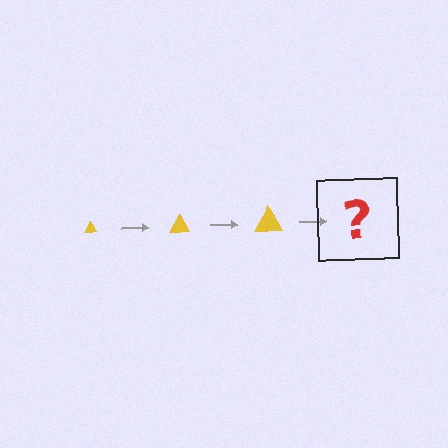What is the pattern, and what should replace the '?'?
The pattern is that the triangle gets progressively larger each step. The '?' should be a yellow triangle, larger than the previous one.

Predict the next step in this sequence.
The next step is a yellow triangle, larger than the previous one.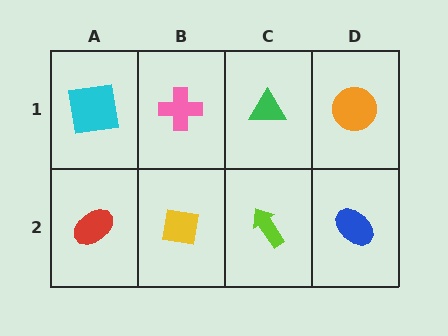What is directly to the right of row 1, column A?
A pink cross.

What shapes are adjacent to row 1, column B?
A yellow square (row 2, column B), a cyan square (row 1, column A), a green triangle (row 1, column C).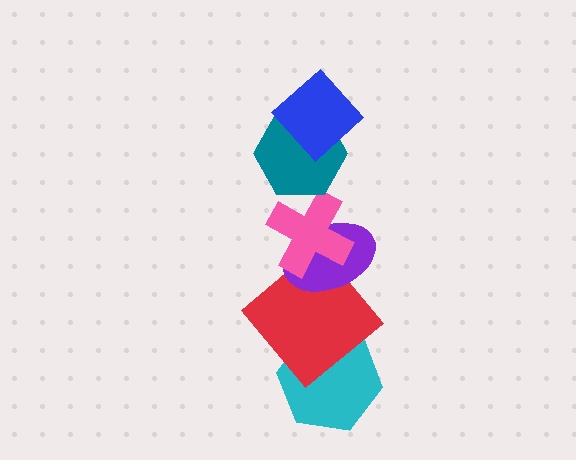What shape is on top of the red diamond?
The purple ellipse is on top of the red diamond.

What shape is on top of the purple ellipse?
The pink cross is on top of the purple ellipse.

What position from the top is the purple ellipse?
The purple ellipse is 4th from the top.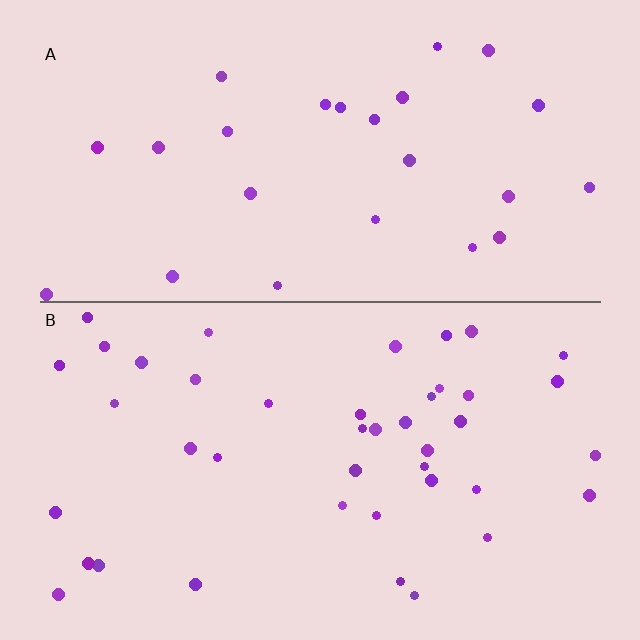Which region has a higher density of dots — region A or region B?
B (the bottom).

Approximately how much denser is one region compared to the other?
Approximately 1.7× — region B over region A.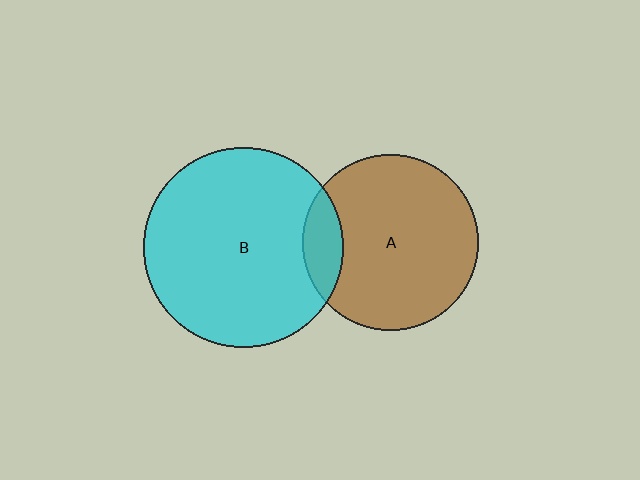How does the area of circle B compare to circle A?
Approximately 1.3 times.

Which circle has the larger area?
Circle B (cyan).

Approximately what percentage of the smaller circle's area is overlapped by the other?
Approximately 15%.